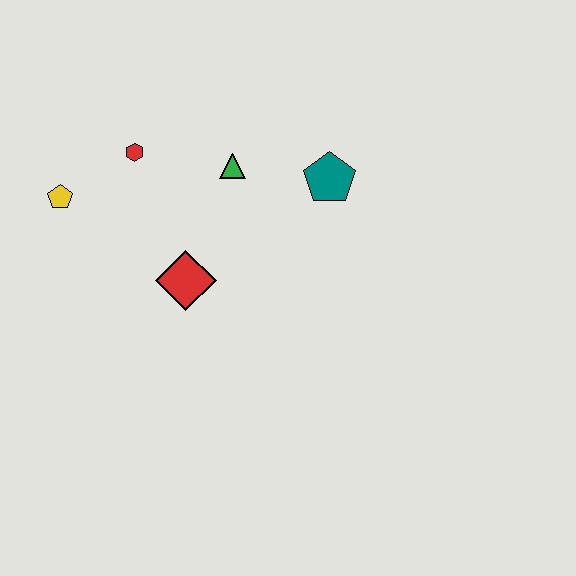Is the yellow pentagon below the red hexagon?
Yes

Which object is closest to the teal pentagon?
The green triangle is closest to the teal pentagon.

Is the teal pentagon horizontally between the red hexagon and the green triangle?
No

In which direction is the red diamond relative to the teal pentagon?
The red diamond is to the left of the teal pentagon.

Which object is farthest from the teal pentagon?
The yellow pentagon is farthest from the teal pentagon.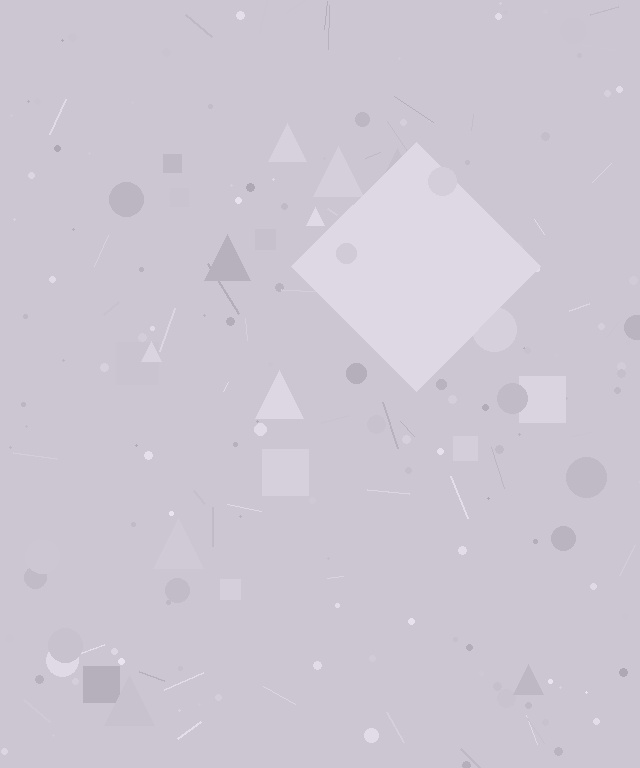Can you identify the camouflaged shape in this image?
The camouflaged shape is a diamond.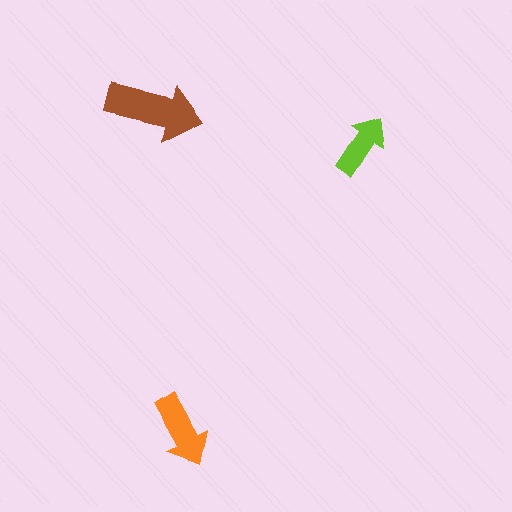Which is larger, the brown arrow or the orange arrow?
The brown one.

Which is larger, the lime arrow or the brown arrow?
The brown one.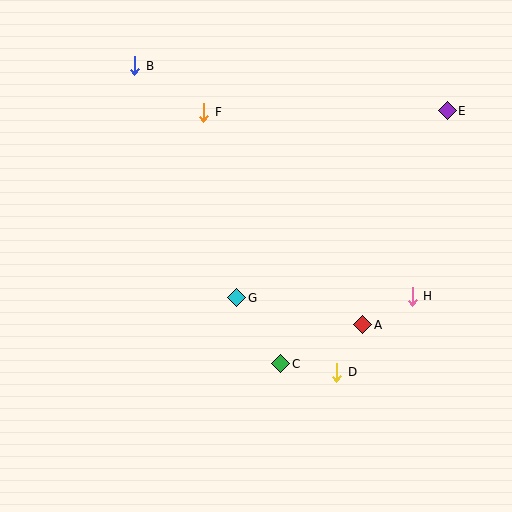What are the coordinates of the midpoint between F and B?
The midpoint between F and B is at (169, 89).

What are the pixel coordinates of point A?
Point A is at (363, 325).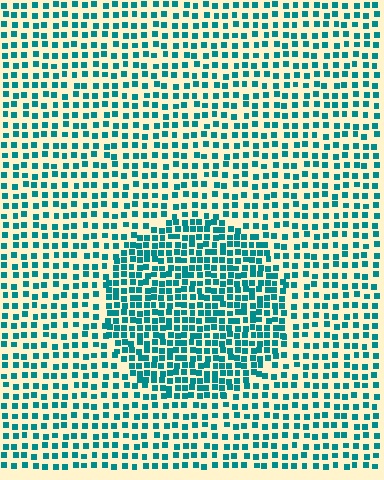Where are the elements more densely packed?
The elements are more densely packed inside the circle boundary.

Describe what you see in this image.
The image contains small teal elements arranged at two different densities. A circle-shaped region is visible where the elements are more densely packed than the surrounding area.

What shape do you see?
I see a circle.